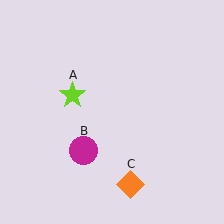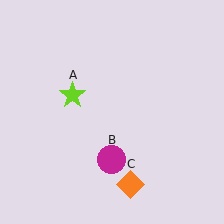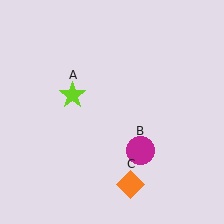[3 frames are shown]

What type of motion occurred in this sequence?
The magenta circle (object B) rotated counterclockwise around the center of the scene.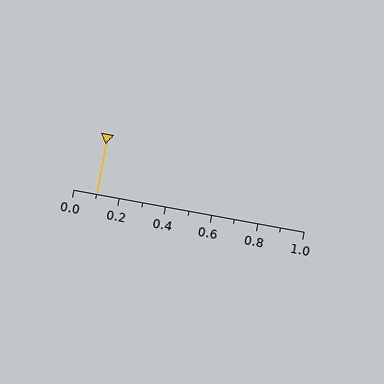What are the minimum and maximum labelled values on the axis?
The axis runs from 0.0 to 1.0.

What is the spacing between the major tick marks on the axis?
The major ticks are spaced 0.2 apart.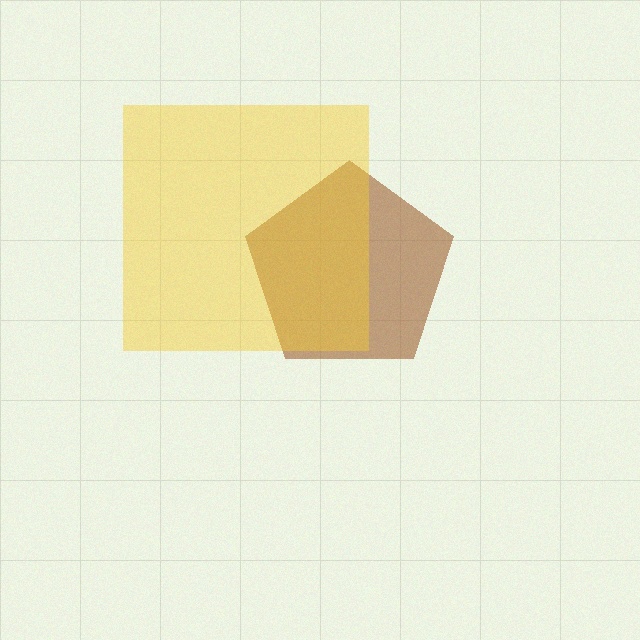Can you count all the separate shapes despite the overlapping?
Yes, there are 2 separate shapes.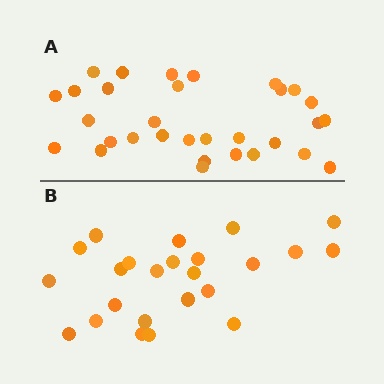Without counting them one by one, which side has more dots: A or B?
Region A (the top region) has more dots.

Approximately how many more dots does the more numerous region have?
Region A has roughly 8 or so more dots than region B.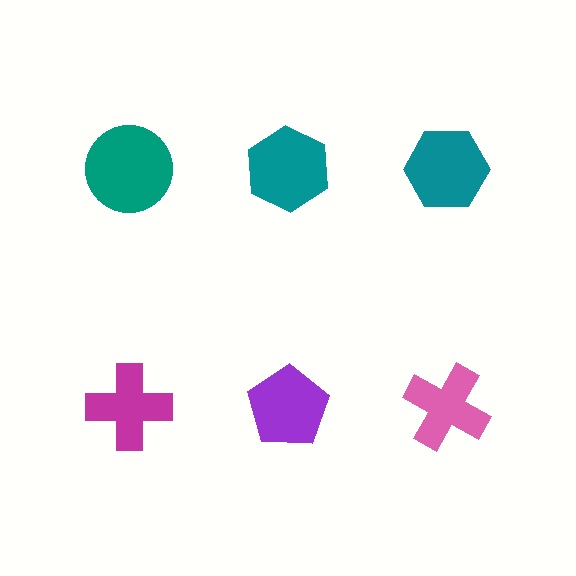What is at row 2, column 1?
A magenta cross.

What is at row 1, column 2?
A teal hexagon.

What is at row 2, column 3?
A pink cross.